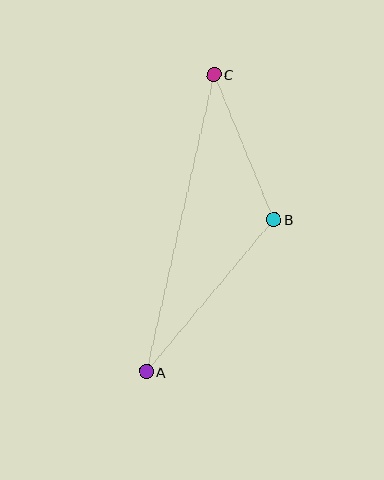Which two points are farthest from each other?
Points A and C are farthest from each other.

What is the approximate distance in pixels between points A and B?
The distance between A and B is approximately 199 pixels.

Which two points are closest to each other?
Points B and C are closest to each other.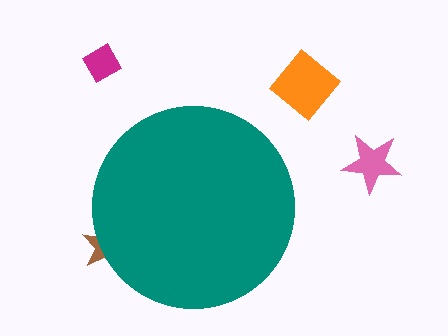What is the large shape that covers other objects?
A teal circle.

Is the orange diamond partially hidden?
No, the orange diamond is fully visible.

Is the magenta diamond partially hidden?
No, the magenta diamond is fully visible.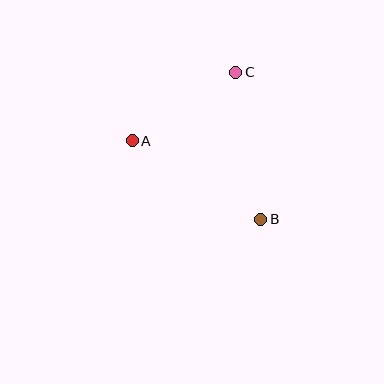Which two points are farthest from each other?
Points A and B are farthest from each other.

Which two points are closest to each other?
Points A and C are closest to each other.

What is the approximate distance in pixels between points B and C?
The distance between B and C is approximately 149 pixels.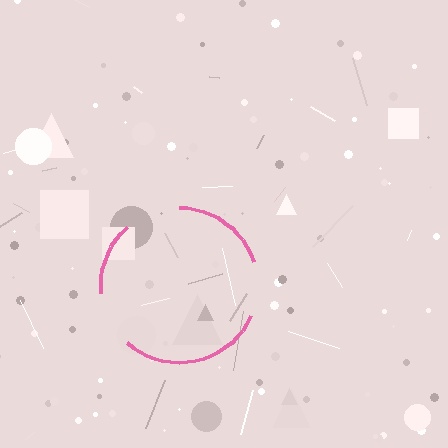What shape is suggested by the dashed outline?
The dashed outline suggests a circle.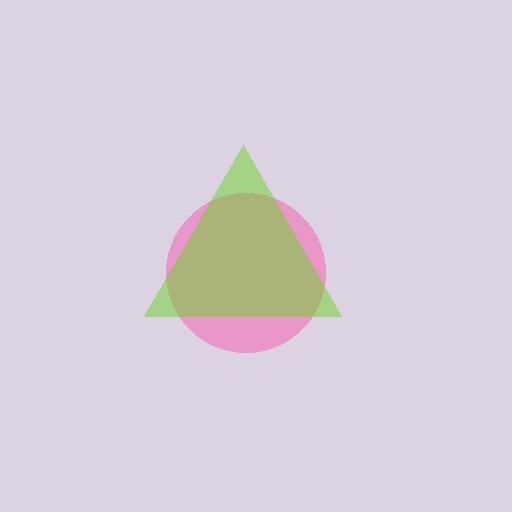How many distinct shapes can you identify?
There are 2 distinct shapes: a pink circle, a lime triangle.